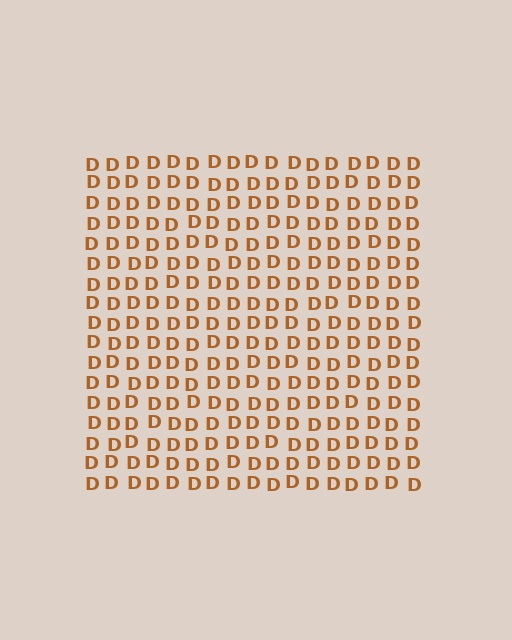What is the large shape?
The large shape is a square.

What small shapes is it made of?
It is made of small letter D's.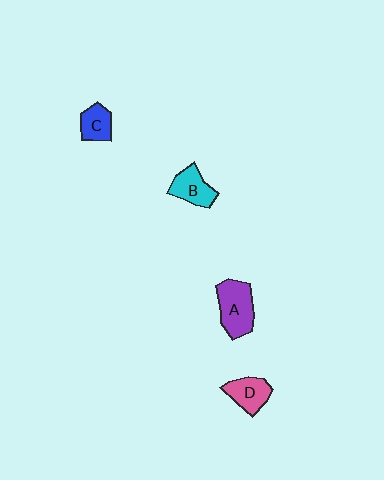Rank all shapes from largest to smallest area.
From largest to smallest: A (purple), B (cyan), D (pink), C (blue).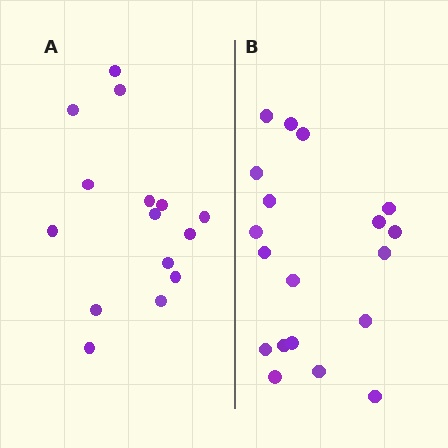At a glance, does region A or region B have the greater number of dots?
Region B (the right region) has more dots.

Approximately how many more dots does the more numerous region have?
Region B has about 4 more dots than region A.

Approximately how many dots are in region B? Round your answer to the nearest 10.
About 20 dots. (The exact count is 19, which rounds to 20.)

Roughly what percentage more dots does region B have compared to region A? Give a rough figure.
About 25% more.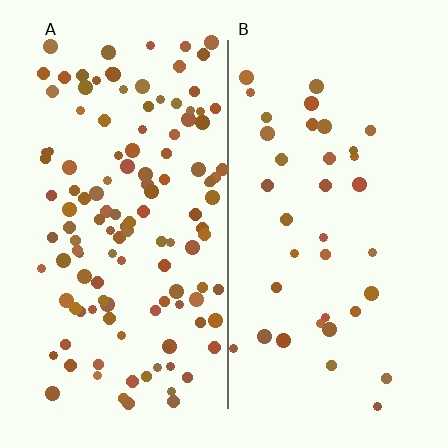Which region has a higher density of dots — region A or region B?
A (the left).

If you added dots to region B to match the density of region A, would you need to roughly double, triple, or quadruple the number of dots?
Approximately triple.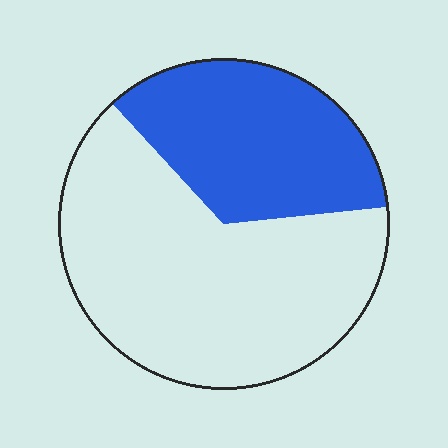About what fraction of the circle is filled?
About one third (1/3).